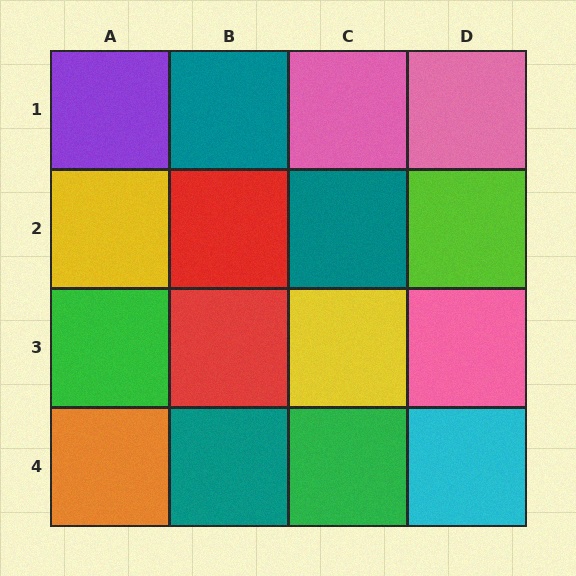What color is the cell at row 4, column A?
Orange.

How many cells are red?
2 cells are red.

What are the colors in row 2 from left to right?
Yellow, red, teal, lime.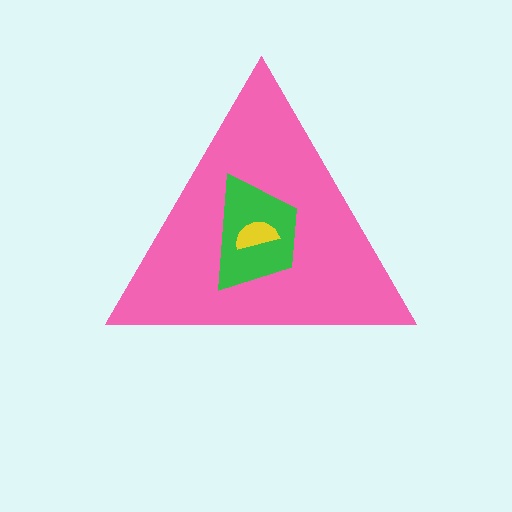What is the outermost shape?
The pink triangle.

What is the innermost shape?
The yellow semicircle.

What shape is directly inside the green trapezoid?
The yellow semicircle.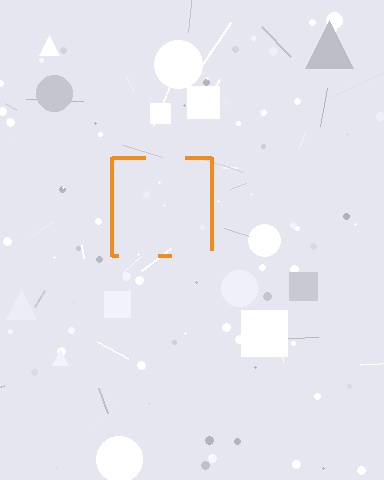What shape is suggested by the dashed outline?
The dashed outline suggests a square.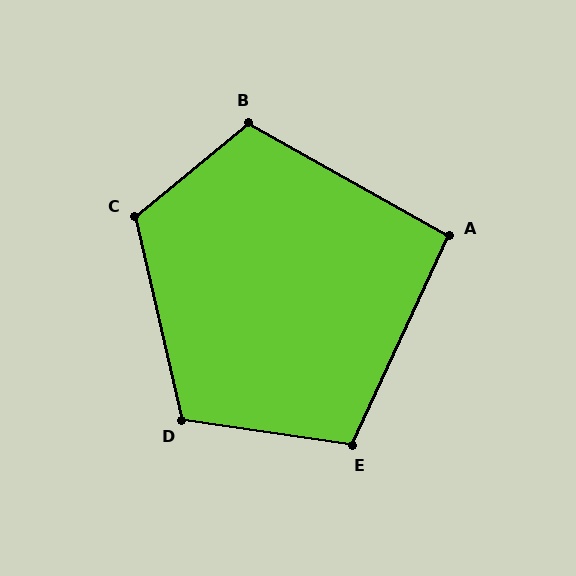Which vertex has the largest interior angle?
C, at approximately 116 degrees.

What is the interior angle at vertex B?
Approximately 112 degrees (obtuse).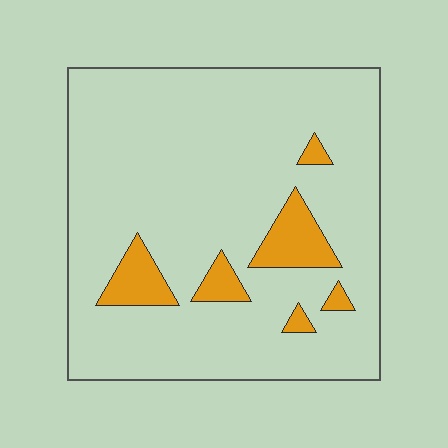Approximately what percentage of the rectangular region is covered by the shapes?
Approximately 10%.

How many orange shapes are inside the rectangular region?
6.